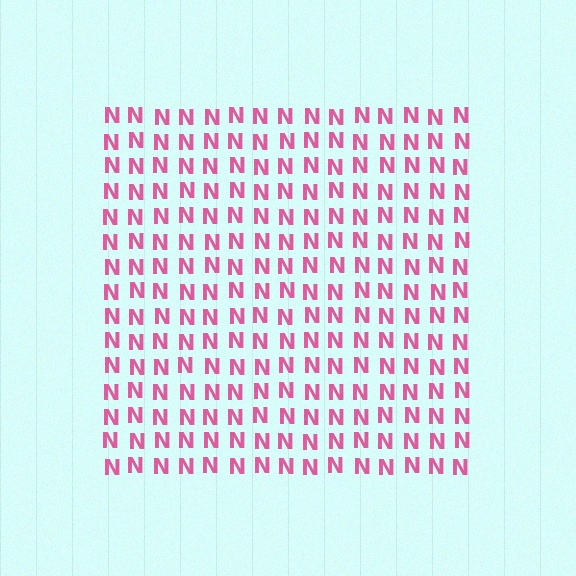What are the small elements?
The small elements are letter N's.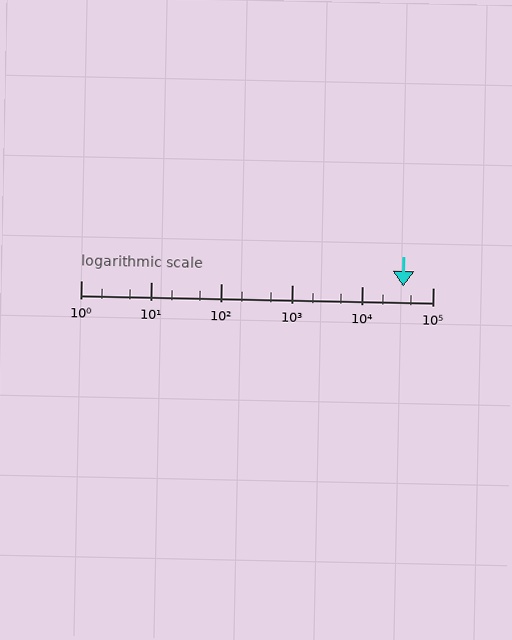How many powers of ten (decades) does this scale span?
The scale spans 5 decades, from 1 to 100000.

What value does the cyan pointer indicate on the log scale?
The pointer indicates approximately 38000.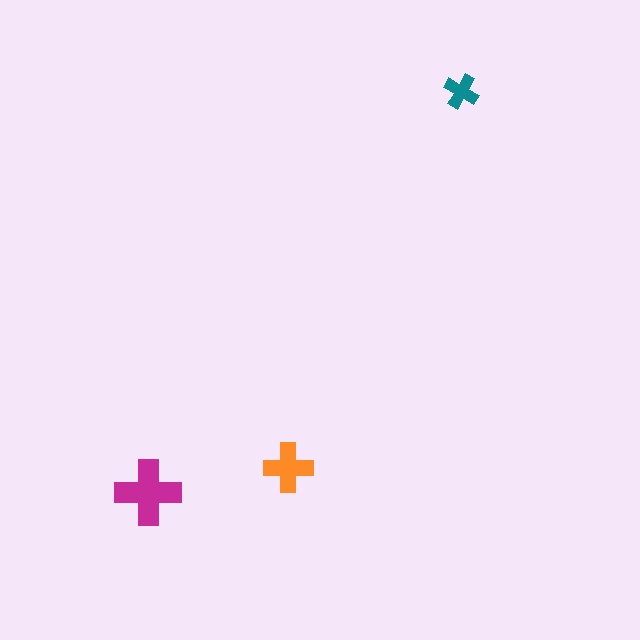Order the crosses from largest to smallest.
the magenta one, the orange one, the teal one.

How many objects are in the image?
There are 3 objects in the image.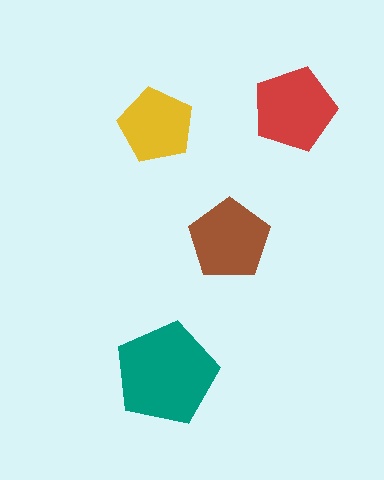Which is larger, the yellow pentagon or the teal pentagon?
The teal one.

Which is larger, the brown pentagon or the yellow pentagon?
The brown one.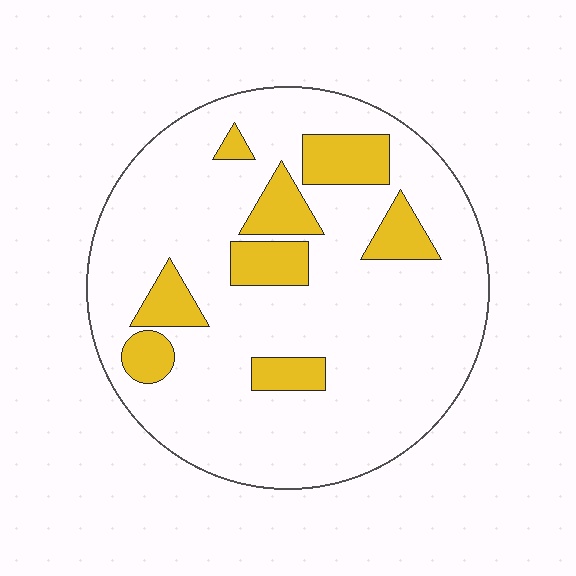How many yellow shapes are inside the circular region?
8.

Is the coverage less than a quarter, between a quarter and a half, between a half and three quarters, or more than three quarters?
Less than a quarter.